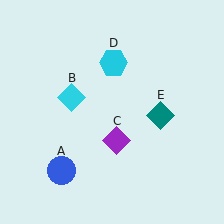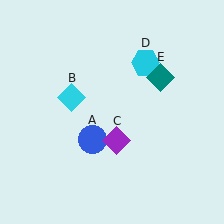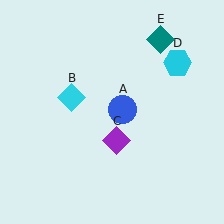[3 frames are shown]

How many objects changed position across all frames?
3 objects changed position: blue circle (object A), cyan hexagon (object D), teal diamond (object E).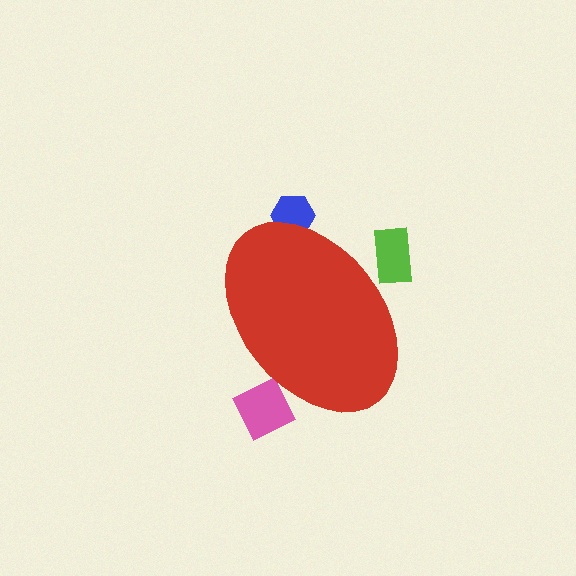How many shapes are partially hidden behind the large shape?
3 shapes are partially hidden.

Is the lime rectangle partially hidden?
Yes, the lime rectangle is partially hidden behind the red ellipse.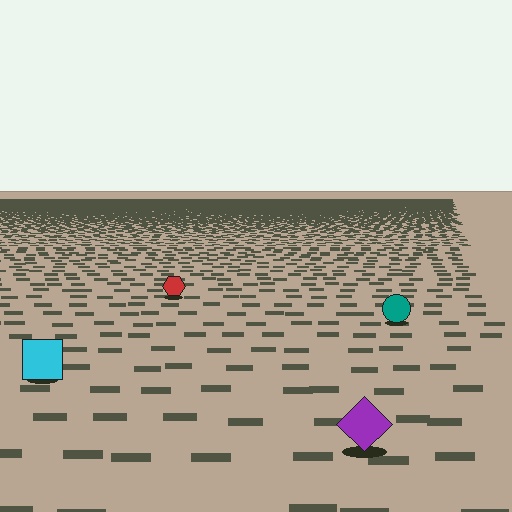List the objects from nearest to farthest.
From nearest to farthest: the purple diamond, the cyan square, the teal circle, the red hexagon.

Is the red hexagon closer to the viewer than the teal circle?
No. The teal circle is closer — you can tell from the texture gradient: the ground texture is coarser near it.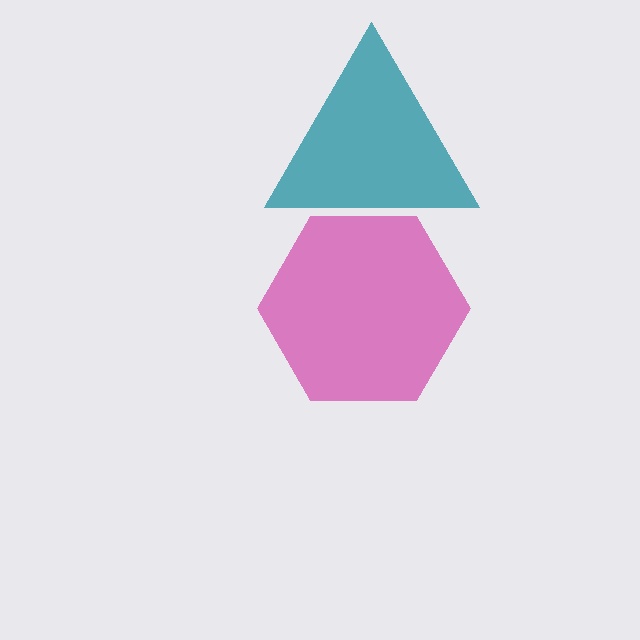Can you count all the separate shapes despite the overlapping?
Yes, there are 2 separate shapes.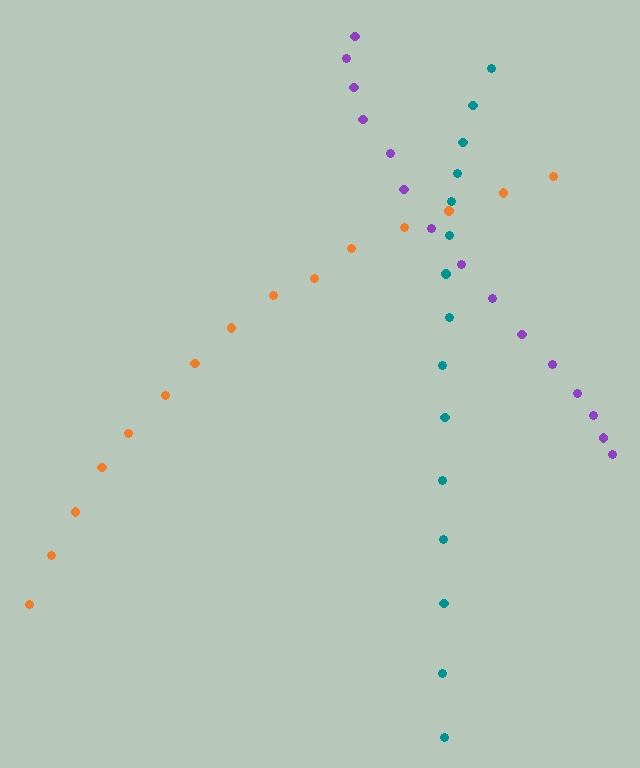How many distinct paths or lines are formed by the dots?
There are 3 distinct paths.